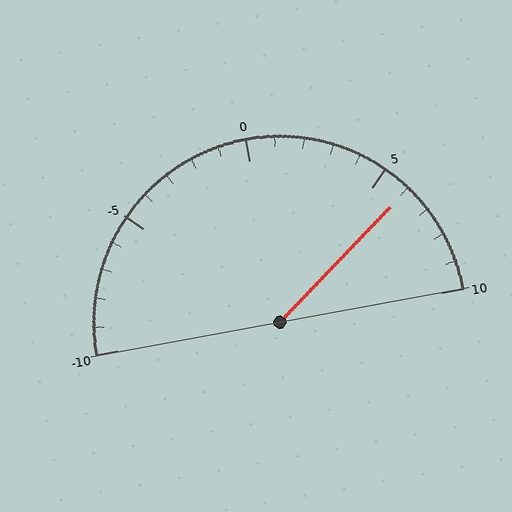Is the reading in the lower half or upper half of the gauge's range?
The reading is in the upper half of the range (-10 to 10).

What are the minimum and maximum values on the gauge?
The gauge ranges from -10 to 10.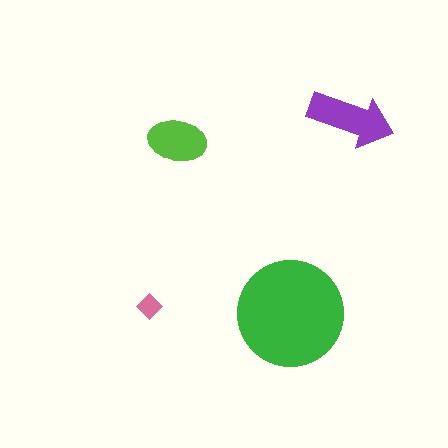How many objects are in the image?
There are 4 objects in the image.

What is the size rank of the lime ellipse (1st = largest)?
3rd.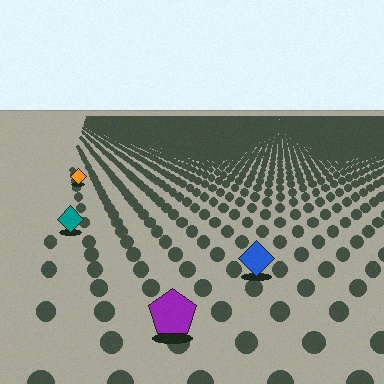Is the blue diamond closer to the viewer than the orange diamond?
Yes. The blue diamond is closer — you can tell from the texture gradient: the ground texture is coarser near it.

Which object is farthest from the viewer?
The orange diamond is farthest from the viewer. It appears smaller and the ground texture around it is denser.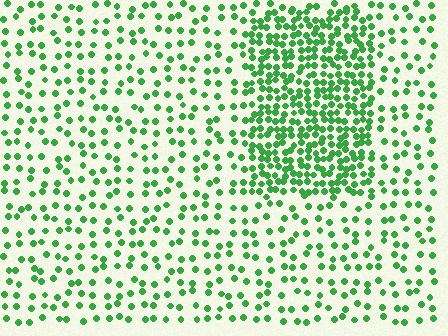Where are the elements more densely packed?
The elements are more densely packed inside the rectangle boundary.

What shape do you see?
I see a rectangle.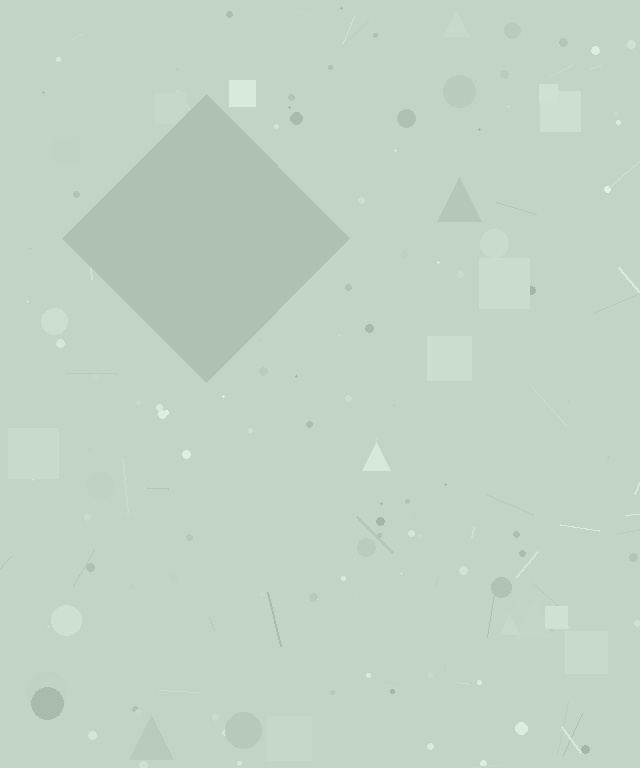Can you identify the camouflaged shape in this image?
The camouflaged shape is a diamond.